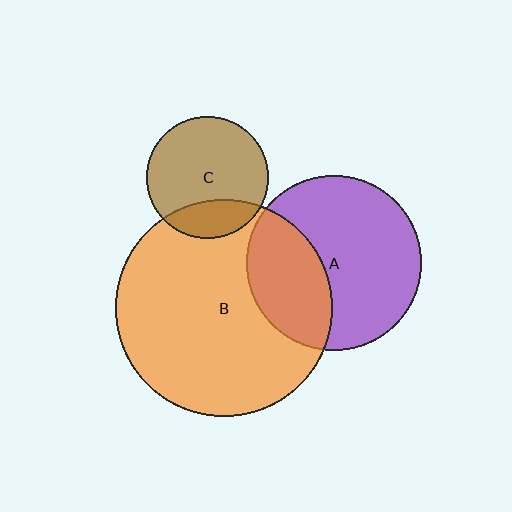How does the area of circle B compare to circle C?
Approximately 3.1 times.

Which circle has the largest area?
Circle B (orange).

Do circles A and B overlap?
Yes.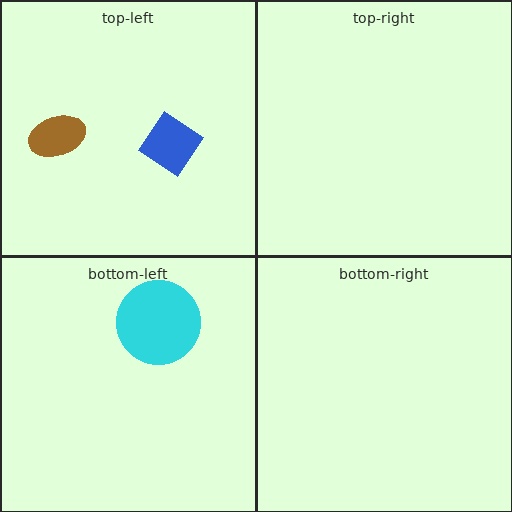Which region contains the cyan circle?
The bottom-left region.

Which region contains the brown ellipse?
The top-left region.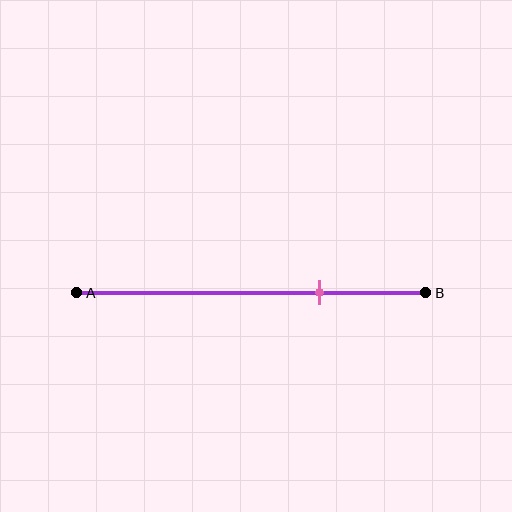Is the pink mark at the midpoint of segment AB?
No, the mark is at about 70% from A, not at the 50% midpoint.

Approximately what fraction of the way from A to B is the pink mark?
The pink mark is approximately 70% of the way from A to B.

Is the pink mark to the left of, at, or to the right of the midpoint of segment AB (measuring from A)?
The pink mark is to the right of the midpoint of segment AB.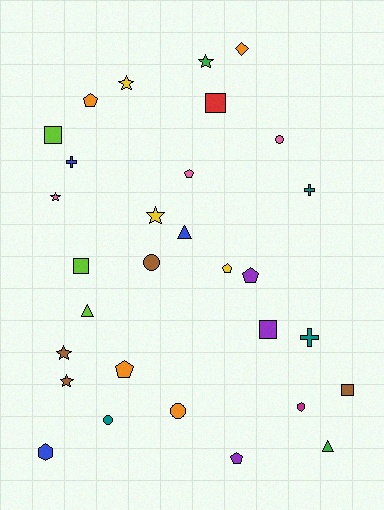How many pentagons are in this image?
There are 6 pentagons.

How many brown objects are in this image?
There are 4 brown objects.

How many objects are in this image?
There are 30 objects.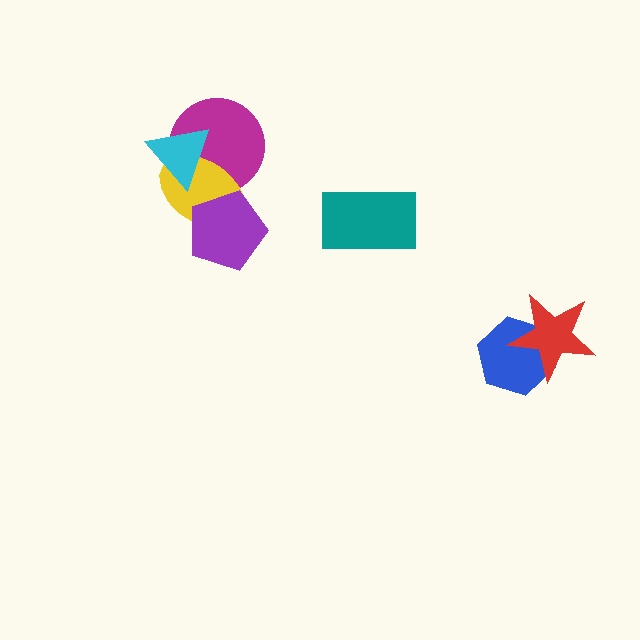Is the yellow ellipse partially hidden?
Yes, it is partially covered by another shape.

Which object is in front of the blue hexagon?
The red star is in front of the blue hexagon.